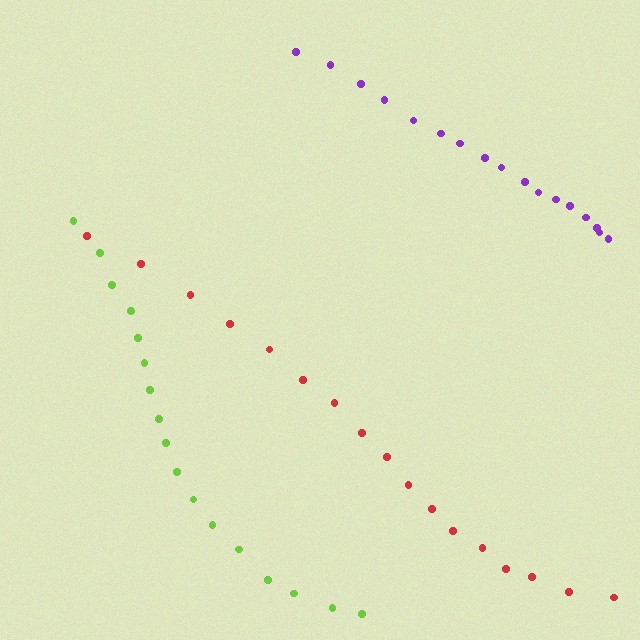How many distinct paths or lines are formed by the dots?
There are 3 distinct paths.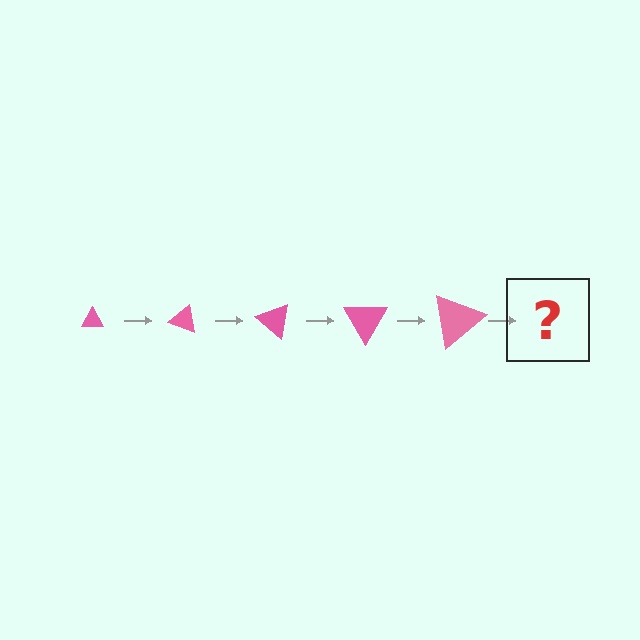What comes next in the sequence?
The next element should be a triangle, larger than the previous one and rotated 100 degrees from the start.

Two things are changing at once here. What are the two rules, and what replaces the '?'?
The two rules are that the triangle grows larger each step and it rotates 20 degrees each step. The '?' should be a triangle, larger than the previous one and rotated 100 degrees from the start.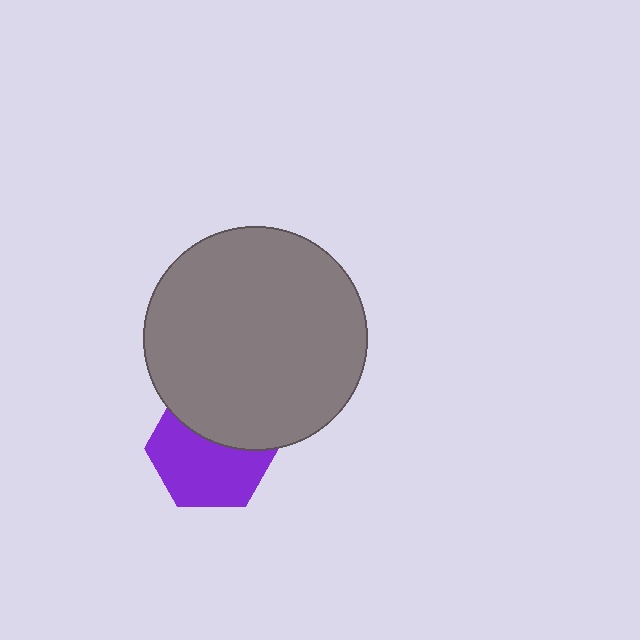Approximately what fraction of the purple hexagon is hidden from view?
Roughly 39% of the purple hexagon is hidden behind the gray circle.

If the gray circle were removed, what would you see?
You would see the complete purple hexagon.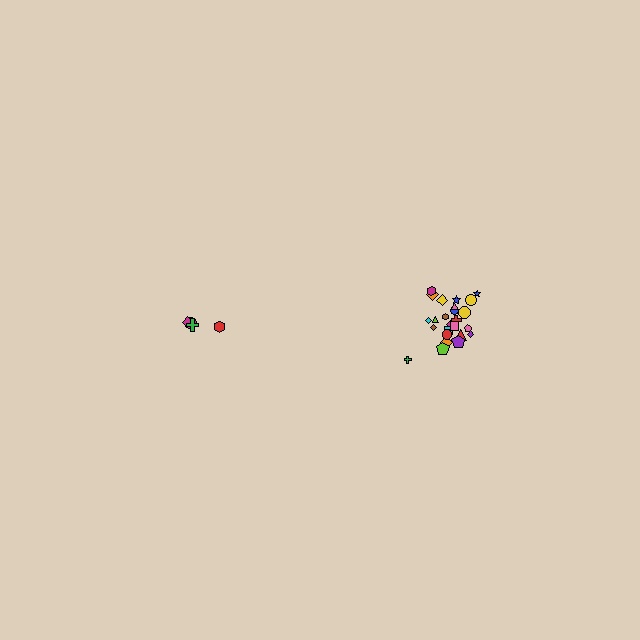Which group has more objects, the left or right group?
The right group.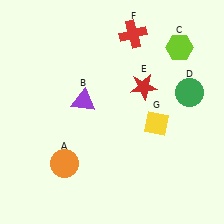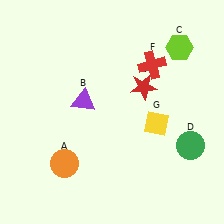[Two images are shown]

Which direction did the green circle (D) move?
The green circle (D) moved down.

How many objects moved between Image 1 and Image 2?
2 objects moved between the two images.